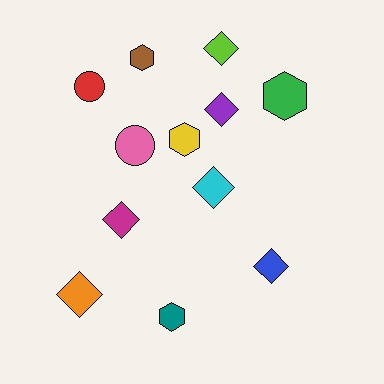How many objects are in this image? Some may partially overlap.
There are 12 objects.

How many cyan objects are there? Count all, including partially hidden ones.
There is 1 cyan object.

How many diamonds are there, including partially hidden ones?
There are 6 diamonds.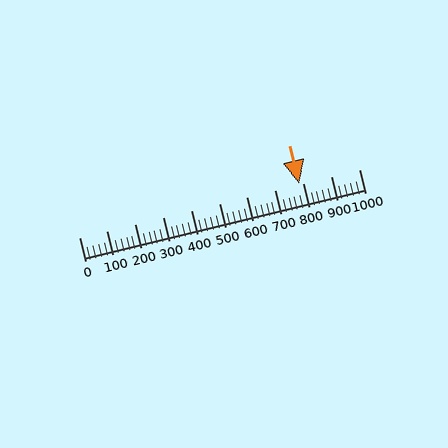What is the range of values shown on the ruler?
The ruler shows values from 0 to 1000.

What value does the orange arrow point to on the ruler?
The orange arrow points to approximately 788.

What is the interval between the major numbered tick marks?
The major tick marks are spaced 100 units apart.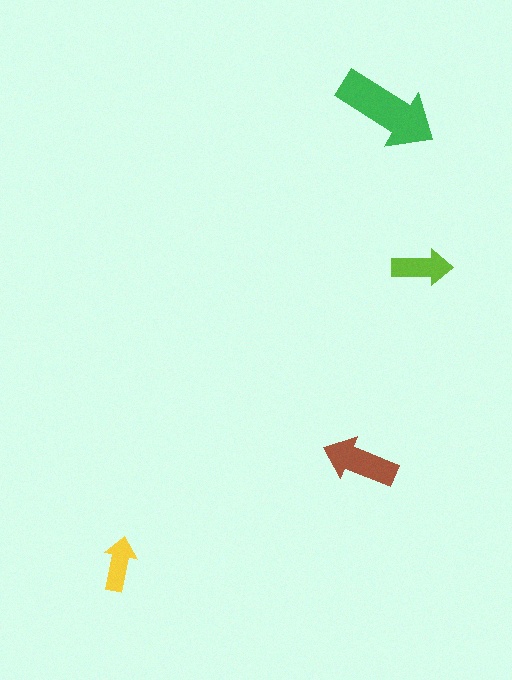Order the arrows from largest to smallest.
the green one, the brown one, the lime one, the yellow one.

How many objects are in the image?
There are 4 objects in the image.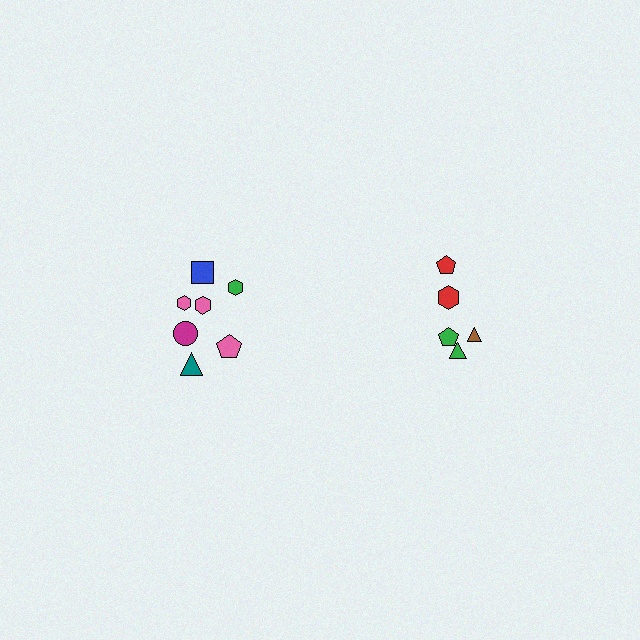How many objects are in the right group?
There are 5 objects.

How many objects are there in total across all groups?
There are 12 objects.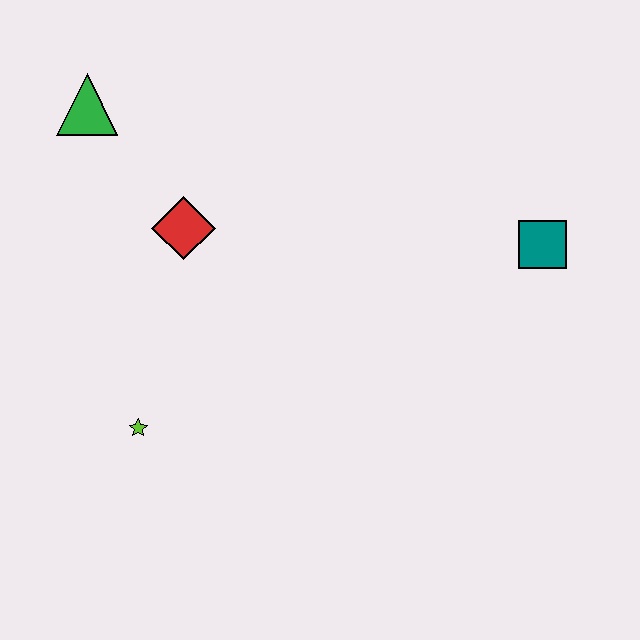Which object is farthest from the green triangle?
The teal square is farthest from the green triangle.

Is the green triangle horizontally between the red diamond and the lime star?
No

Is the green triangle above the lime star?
Yes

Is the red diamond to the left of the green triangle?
No